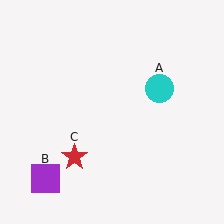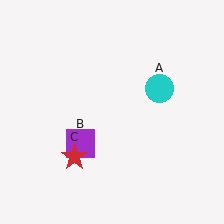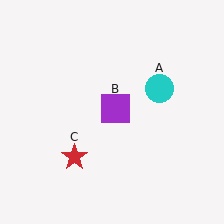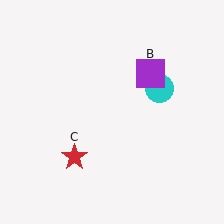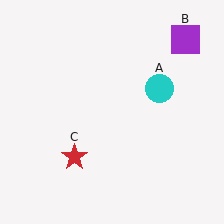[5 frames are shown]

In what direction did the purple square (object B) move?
The purple square (object B) moved up and to the right.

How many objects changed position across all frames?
1 object changed position: purple square (object B).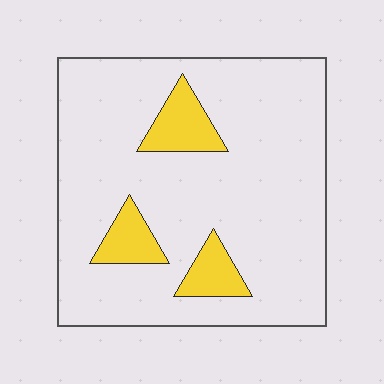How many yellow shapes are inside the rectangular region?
3.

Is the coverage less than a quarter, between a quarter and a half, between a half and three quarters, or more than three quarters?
Less than a quarter.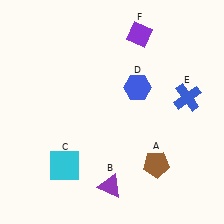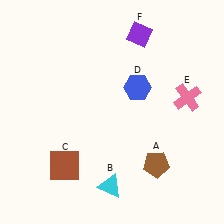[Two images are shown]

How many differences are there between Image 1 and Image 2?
There are 3 differences between the two images.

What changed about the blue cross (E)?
In Image 1, E is blue. In Image 2, it changed to pink.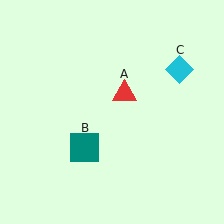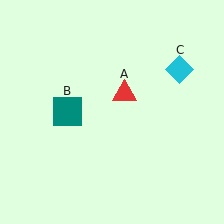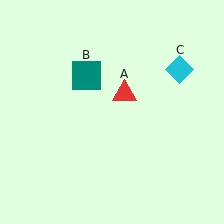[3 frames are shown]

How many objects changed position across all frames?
1 object changed position: teal square (object B).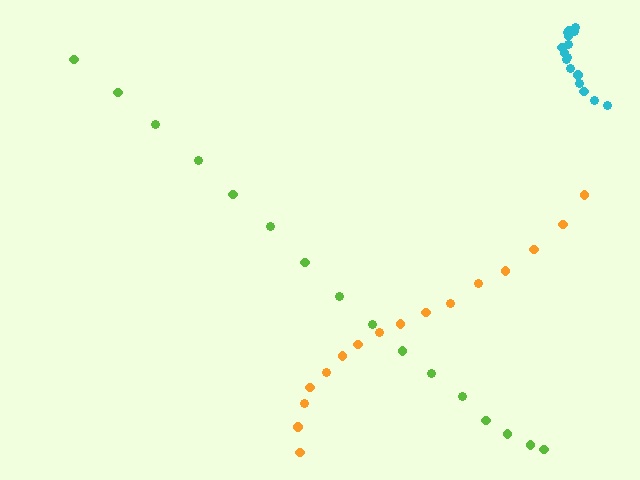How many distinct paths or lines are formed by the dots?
There are 3 distinct paths.